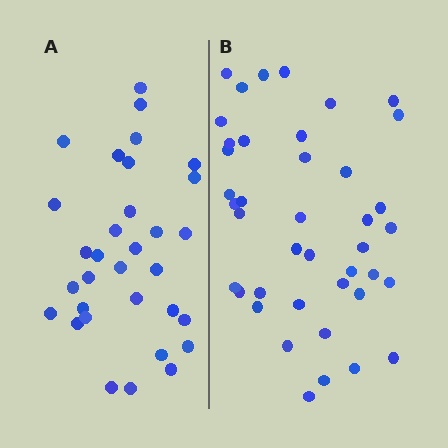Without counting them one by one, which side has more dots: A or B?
Region B (the right region) has more dots.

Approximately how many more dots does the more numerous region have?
Region B has roughly 8 or so more dots than region A.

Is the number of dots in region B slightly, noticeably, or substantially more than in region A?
Region B has noticeably more, but not dramatically so. The ratio is roughly 1.3 to 1.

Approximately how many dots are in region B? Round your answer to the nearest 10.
About 40 dots. (The exact count is 41, which rounds to 40.)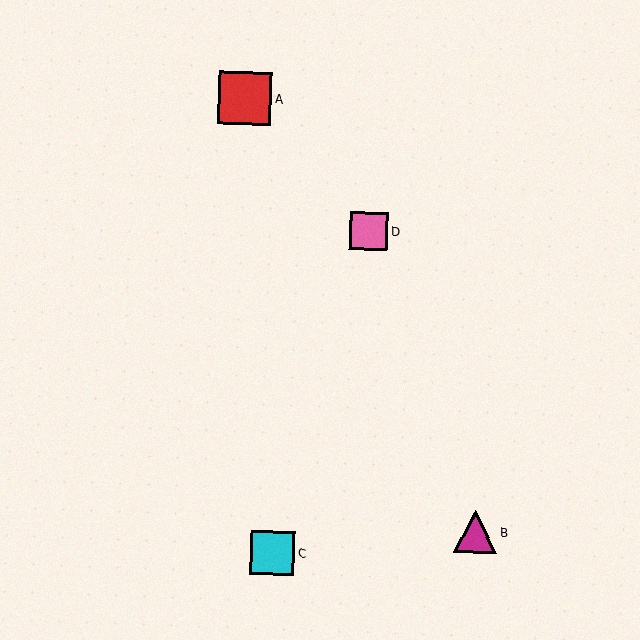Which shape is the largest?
The red square (labeled A) is the largest.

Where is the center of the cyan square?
The center of the cyan square is at (272, 553).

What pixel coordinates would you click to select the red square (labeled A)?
Click at (245, 98) to select the red square A.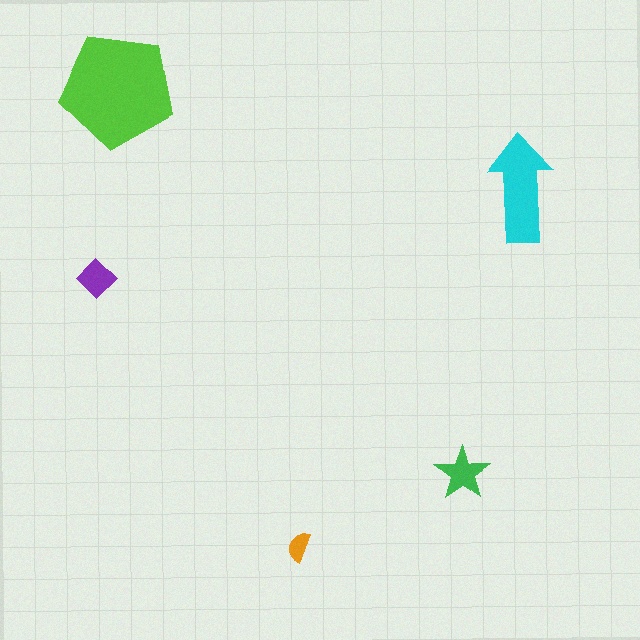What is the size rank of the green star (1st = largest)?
3rd.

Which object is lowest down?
The orange semicircle is bottommost.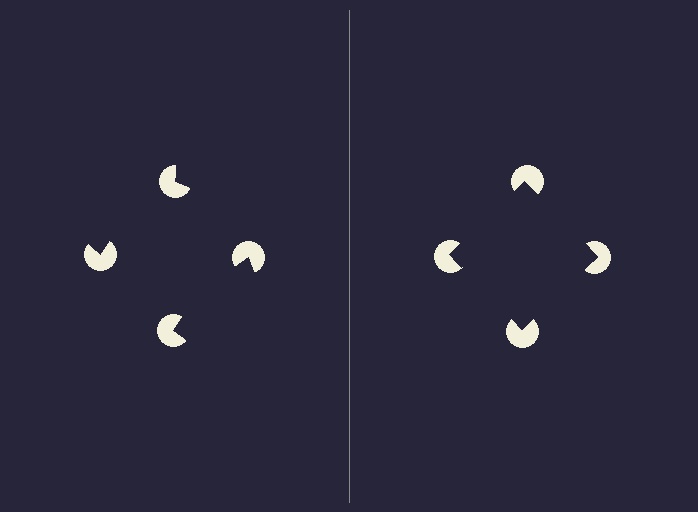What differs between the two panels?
The pac-man discs are positioned identically on both sides; only the wedge orientations differ. On the right they align to a square; on the left they are misaligned.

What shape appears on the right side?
An illusory square.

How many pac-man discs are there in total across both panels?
8 — 4 on each side.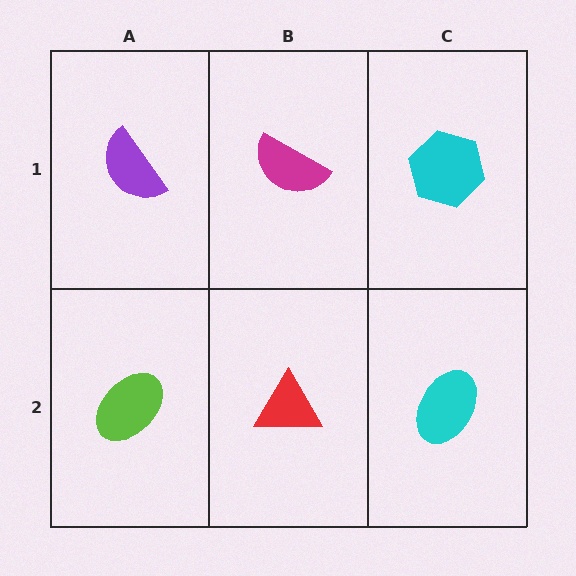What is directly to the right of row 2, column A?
A red triangle.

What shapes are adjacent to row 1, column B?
A red triangle (row 2, column B), a purple semicircle (row 1, column A), a cyan hexagon (row 1, column C).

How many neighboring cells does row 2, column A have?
2.